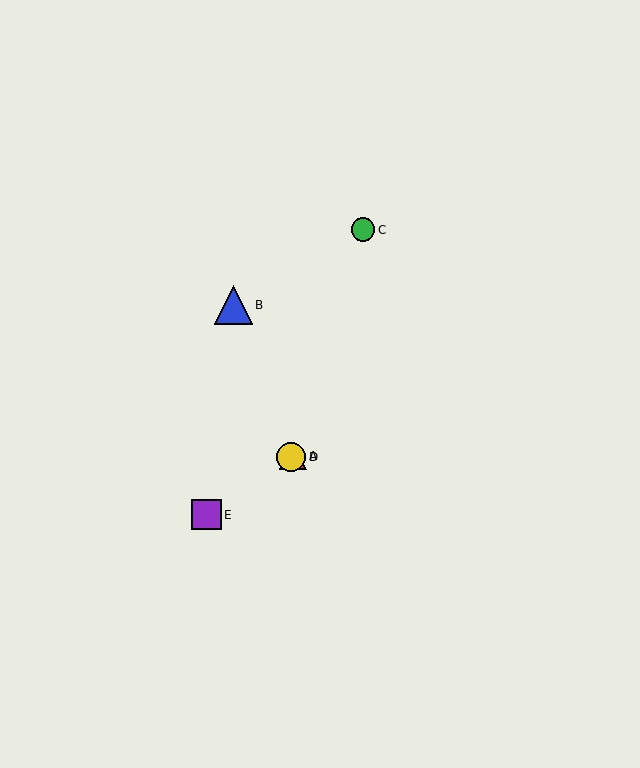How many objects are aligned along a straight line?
3 objects (A, D, E) are aligned along a straight line.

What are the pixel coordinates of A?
Object A is at (293, 456).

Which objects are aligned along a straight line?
Objects A, D, E are aligned along a straight line.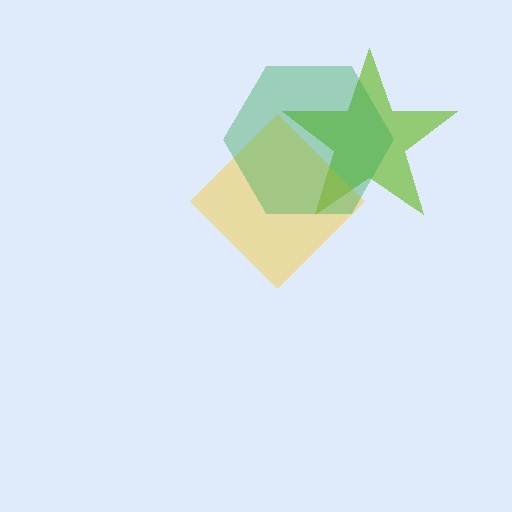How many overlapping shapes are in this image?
There are 3 overlapping shapes in the image.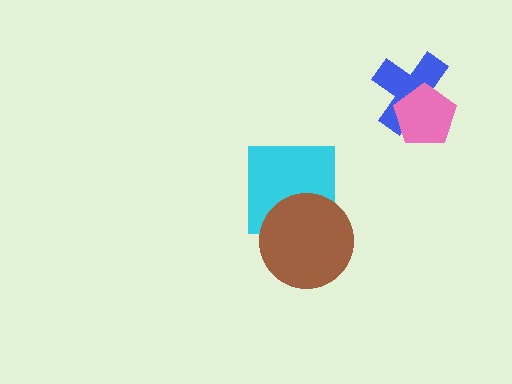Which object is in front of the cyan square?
The brown circle is in front of the cyan square.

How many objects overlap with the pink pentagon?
1 object overlaps with the pink pentagon.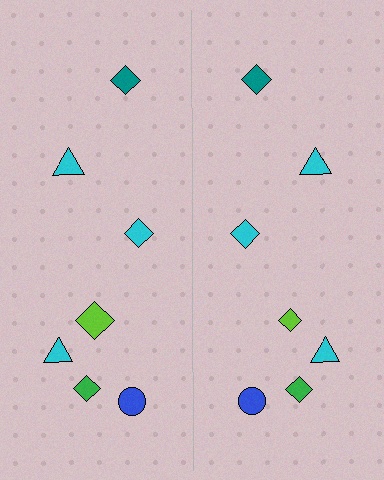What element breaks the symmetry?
The lime diamond on the right side has a different size than its mirror counterpart.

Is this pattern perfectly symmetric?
No, the pattern is not perfectly symmetric. The lime diamond on the right side has a different size than its mirror counterpart.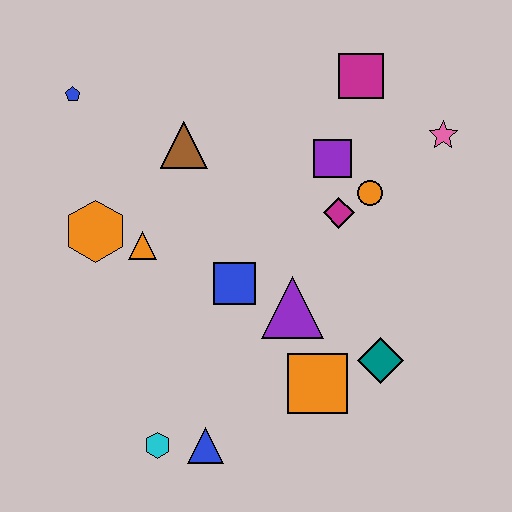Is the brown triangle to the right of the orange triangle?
Yes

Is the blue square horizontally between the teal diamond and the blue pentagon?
Yes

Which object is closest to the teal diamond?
The orange square is closest to the teal diamond.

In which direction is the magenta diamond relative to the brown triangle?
The magenta diamond is to the right of the brown triangle.